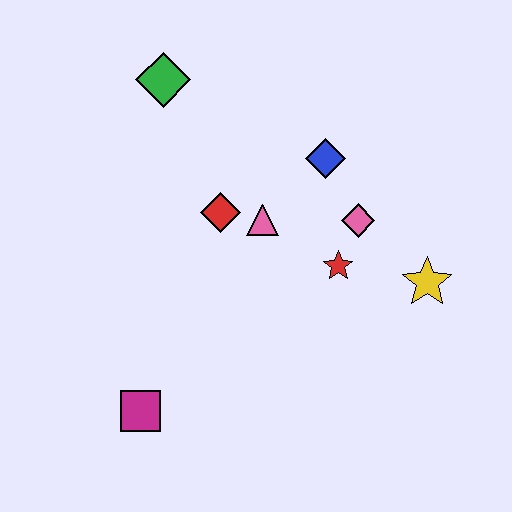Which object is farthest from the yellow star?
The green diamond is farthest from the yellow star.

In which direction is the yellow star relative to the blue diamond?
The yellow star is below the blue diamond.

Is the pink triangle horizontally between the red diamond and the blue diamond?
Yes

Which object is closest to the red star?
The pink diamond is closest to the red star.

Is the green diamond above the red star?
Yes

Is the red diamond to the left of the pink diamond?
Yes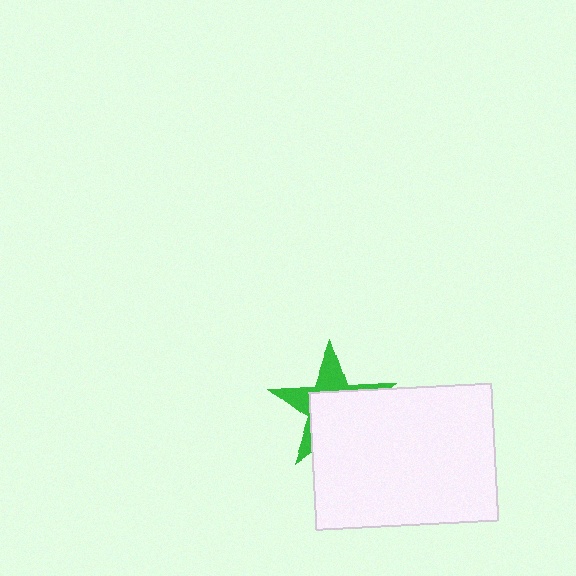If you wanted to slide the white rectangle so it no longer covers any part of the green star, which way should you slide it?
Slide it down — that is the most direct way to separate the two shapes.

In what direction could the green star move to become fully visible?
The green star could move up. That would shift it out from behind the white rectangle entirely.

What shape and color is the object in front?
The object in front is a white rectangle.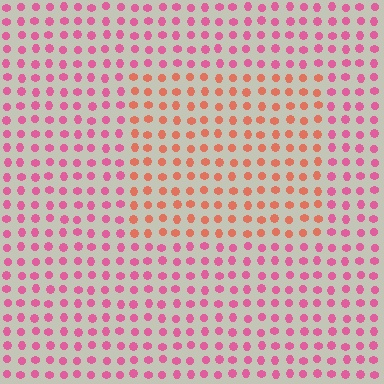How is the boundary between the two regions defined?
The boundary is defined purely by a slight shift in hue (about 39 degrees). Spacing, size, and orientation are identical on both sides.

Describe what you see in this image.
The image is filled with small pink elements in a uniform arrangement. A rectangle-shaped region is visible where the elements are tinted to a slightly different hue, forming a subtle color boundary.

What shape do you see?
I see a rectangle.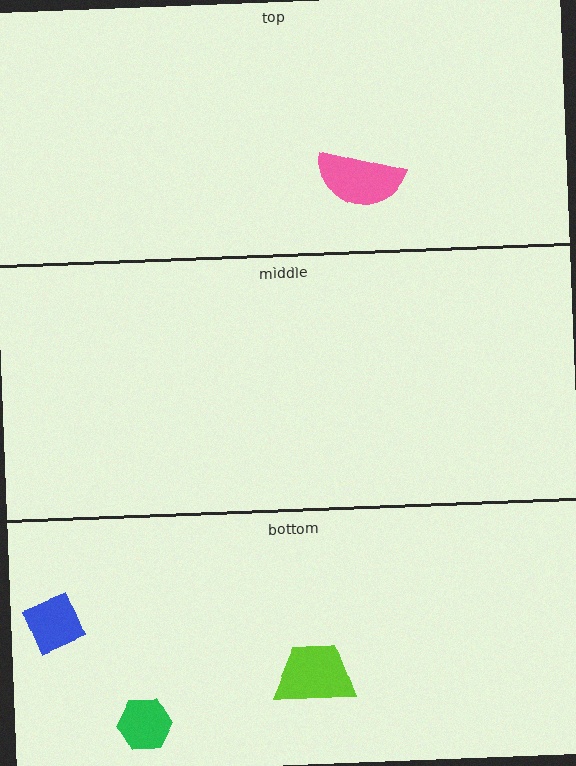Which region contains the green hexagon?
The bottom region.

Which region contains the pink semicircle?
The top region.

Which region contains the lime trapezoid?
The bottom region.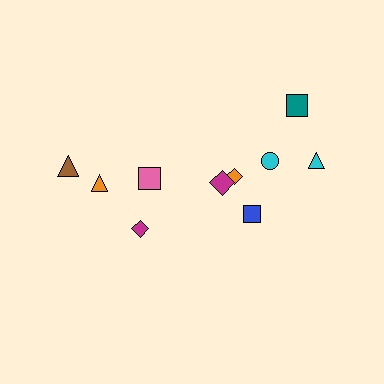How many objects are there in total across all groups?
There are 10 objects.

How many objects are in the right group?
There are 6 objects.